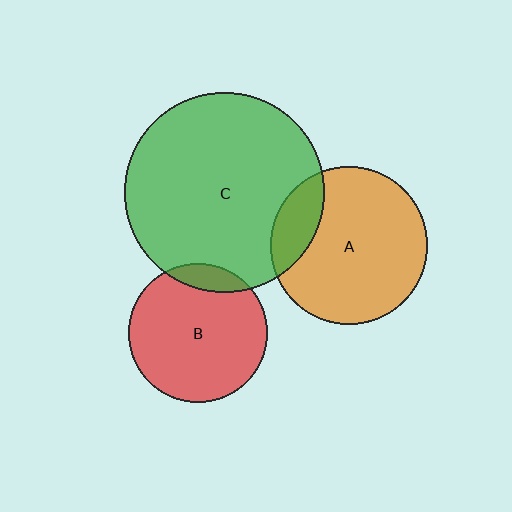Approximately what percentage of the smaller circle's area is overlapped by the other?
Approximately 20%.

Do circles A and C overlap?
Yes.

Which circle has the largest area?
Circle C (green).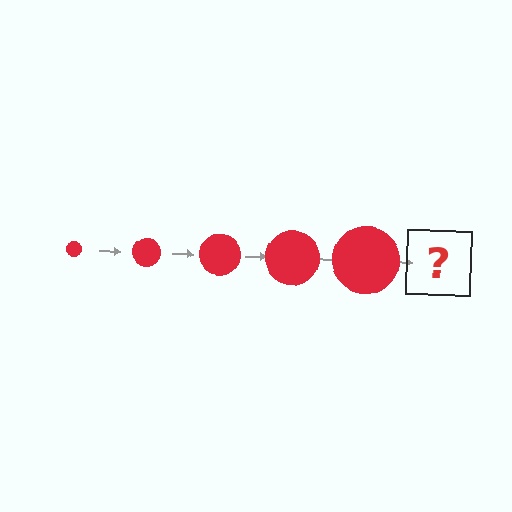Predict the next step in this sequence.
The next step is a red circle, larger than the previous one.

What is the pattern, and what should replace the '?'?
The pattern is that the circle gets progressively larger each step. The '?' should be a red circle, larger than the previous one.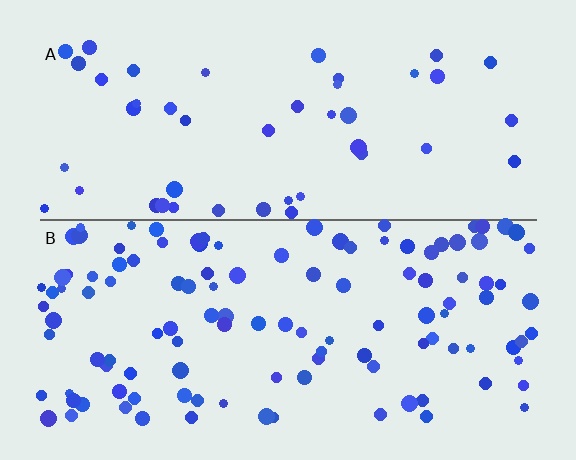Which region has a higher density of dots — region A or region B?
B (the bottom).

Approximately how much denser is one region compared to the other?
Approximately 2.6× — region B over region A.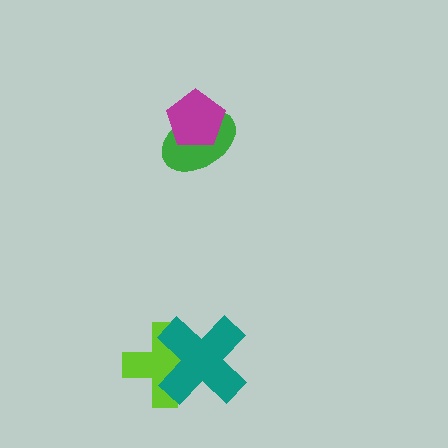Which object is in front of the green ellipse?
The magenta pentagon is in front of the green ellipse.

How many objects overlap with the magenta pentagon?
1 object overlaps with the magenta pentagon.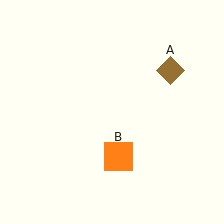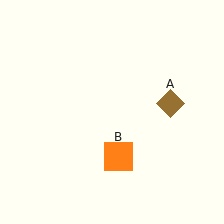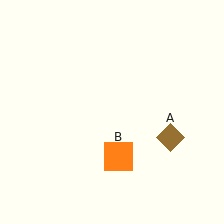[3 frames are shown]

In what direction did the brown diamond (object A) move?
The brown diamond (object A) moved down.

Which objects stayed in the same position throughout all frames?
Orange square (object B) remained stationary.